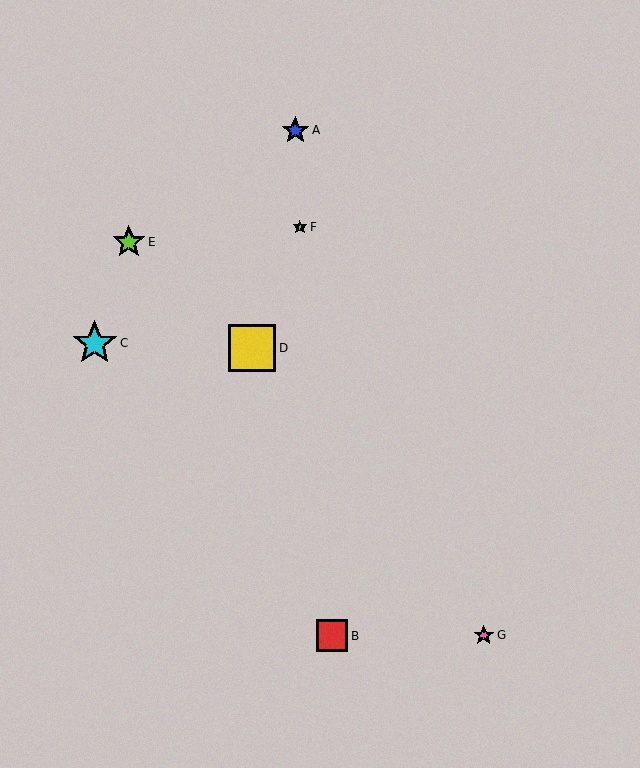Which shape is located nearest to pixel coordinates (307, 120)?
The blue star (labeled A) at (295, 130) is nearest to that location.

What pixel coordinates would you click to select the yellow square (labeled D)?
Click at (252, 348) to select the yellow square D.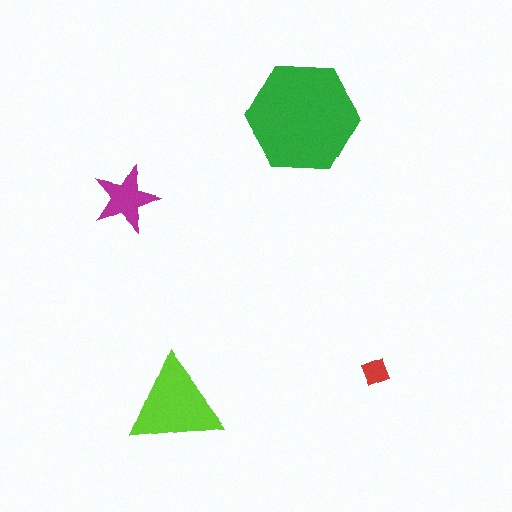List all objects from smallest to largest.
The red diamond, the magenta star, the lime triangle, the green hexagon.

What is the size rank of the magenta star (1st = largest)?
3rd.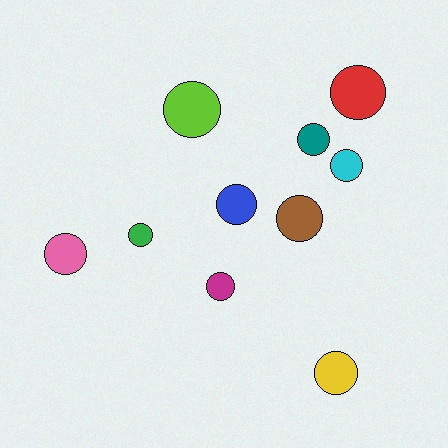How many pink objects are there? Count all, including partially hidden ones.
There is 1 pink object.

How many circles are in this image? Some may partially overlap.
There are 10 circles.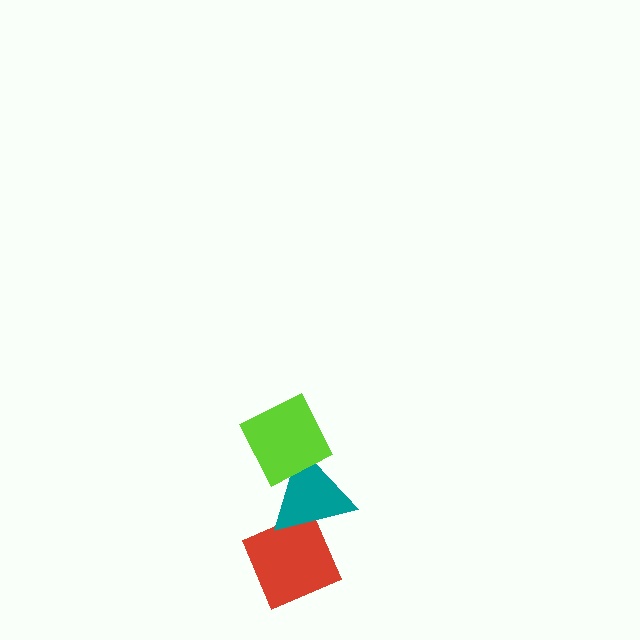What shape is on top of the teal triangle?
The lime diamond is on top of the teal triangle.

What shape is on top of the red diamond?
The teal triangle is on top of the red diamond.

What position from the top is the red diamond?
The red diamond is 3rd from the top.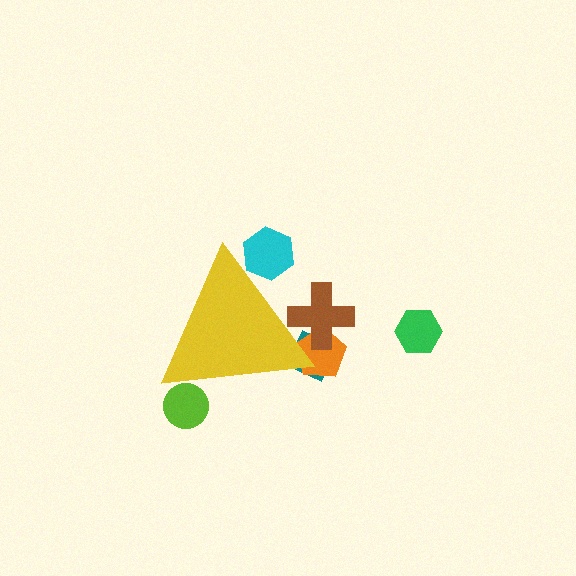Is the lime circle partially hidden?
Yes, the lime circle is partially hidden behind the yellow triangle.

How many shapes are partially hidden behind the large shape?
5 shapes are partially hidden.